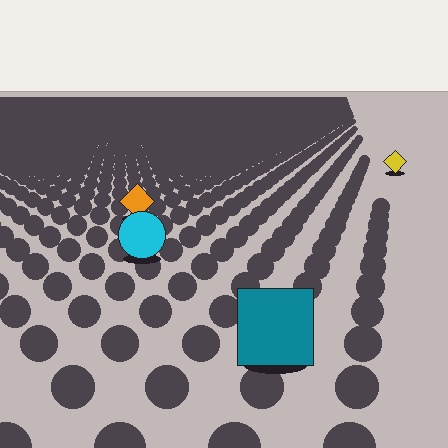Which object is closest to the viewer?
The teal square is closest. The texture marks near it are larger and more spread out.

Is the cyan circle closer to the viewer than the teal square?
No. The teal square is closer — you can tell from the texture gradient: the ground texture is coarser near it.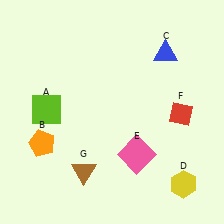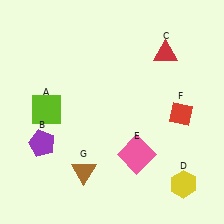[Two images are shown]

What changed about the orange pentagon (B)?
In Image 1, B is orange. In Image 2, it changed to purple.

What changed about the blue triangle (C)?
In Image 1, C is blue. In Image 2, it changed to red.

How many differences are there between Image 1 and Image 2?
There are 2 differences between the two images.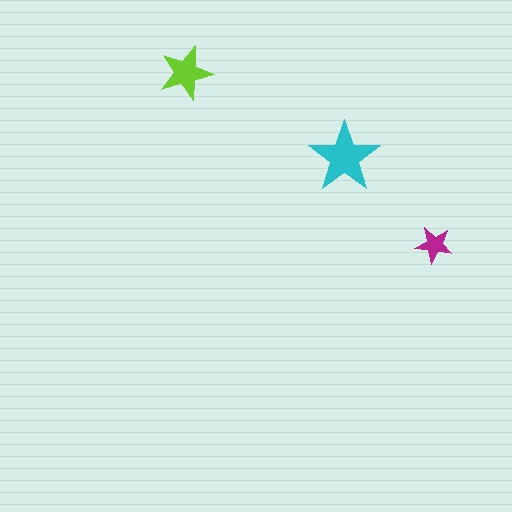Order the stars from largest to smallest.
the cyan one, the lime one, the magenta one.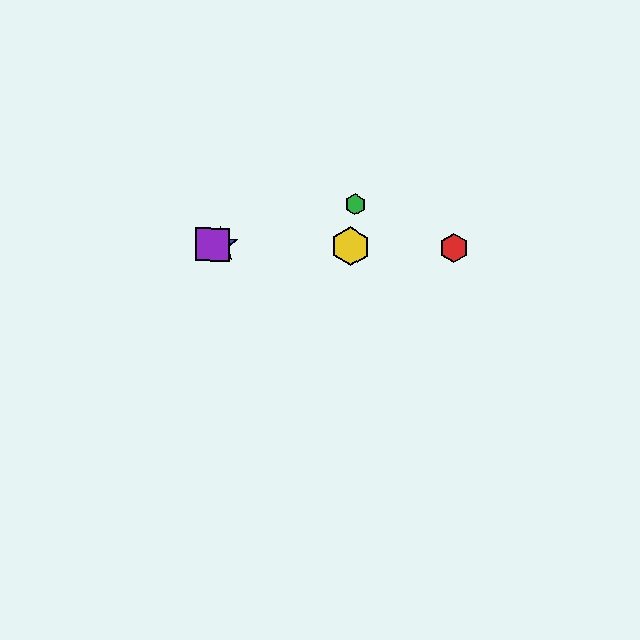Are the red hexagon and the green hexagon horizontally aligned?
No, the red hexagon is at y≈248 and the green hexagon is at y≈204.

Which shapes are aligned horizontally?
The red hexagon, the blue star, the yellow hexagon, the purple square are aligned horizontally.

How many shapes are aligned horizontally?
4 shapes (the red hexagon, the blue star, the yellow hexagon, the purple square) are aligned horizontally.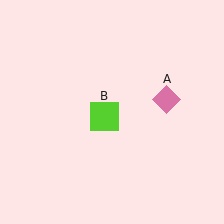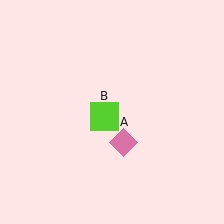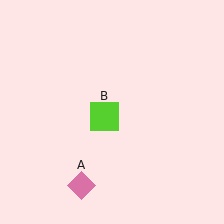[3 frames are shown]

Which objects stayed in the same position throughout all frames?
Lime square (object B) remained stationary.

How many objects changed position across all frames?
1 object changed position: pink diamond (object A).